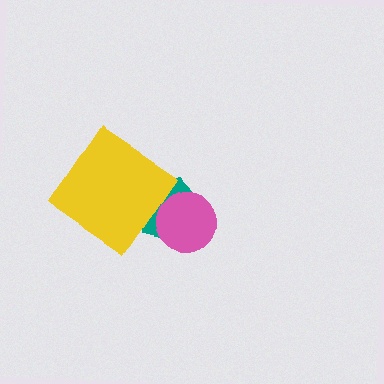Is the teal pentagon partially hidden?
Yes, it is partially covered by another shape.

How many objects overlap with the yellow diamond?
1 object overlaps with the yellow diamond.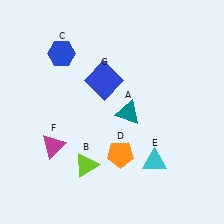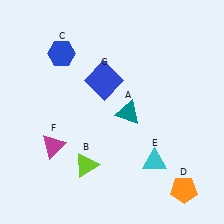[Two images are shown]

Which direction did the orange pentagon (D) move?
The orange pentagon (D) moved right.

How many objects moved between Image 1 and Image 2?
1 object moved between the two images.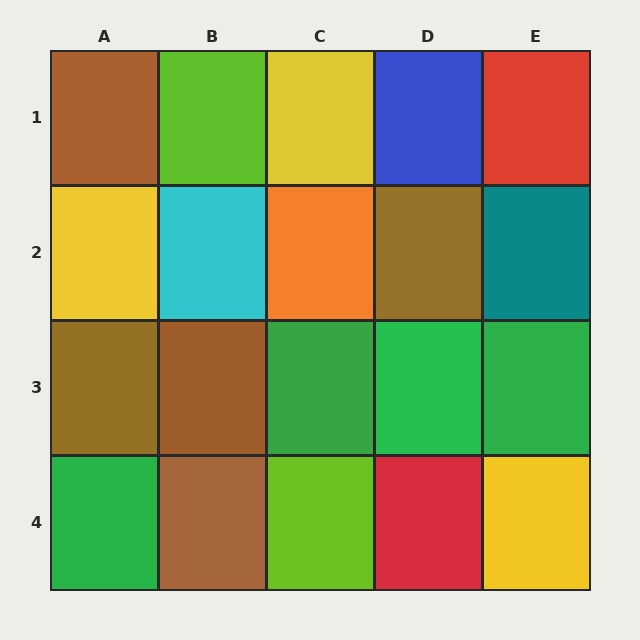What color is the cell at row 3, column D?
Green.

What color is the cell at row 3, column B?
Brown.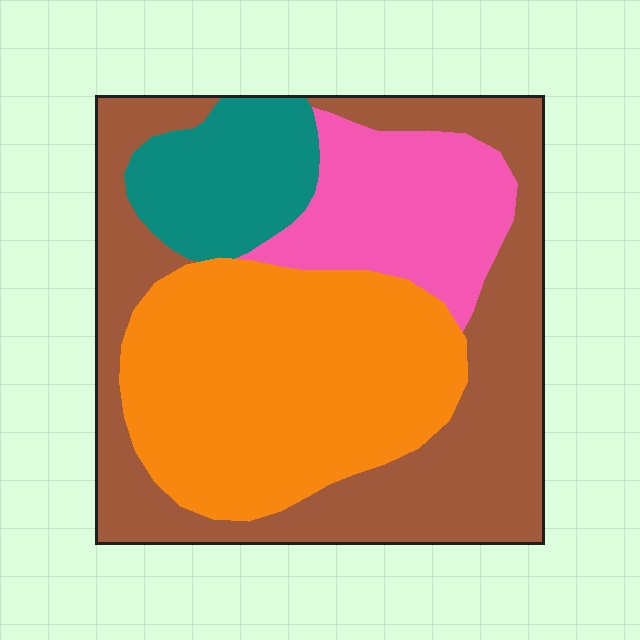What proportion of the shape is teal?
Teal covers around 10% of the shape.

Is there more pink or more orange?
Orange.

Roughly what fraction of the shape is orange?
Orange takes up between a third and a half of the shape.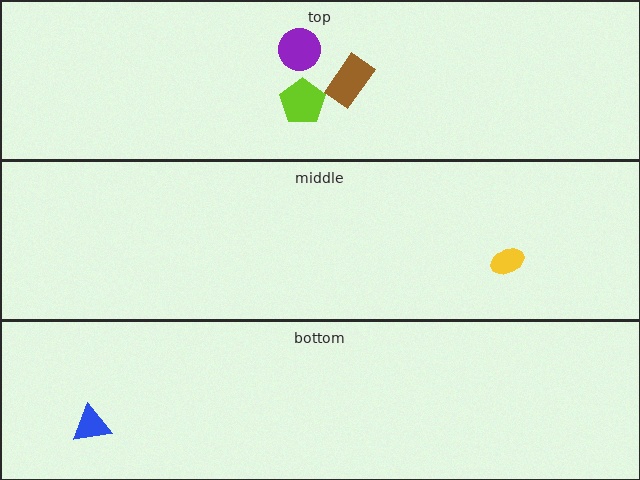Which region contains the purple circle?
The top region.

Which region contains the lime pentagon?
The top region.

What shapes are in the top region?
The purple circle, the brown rectangle, the lime pentagon.